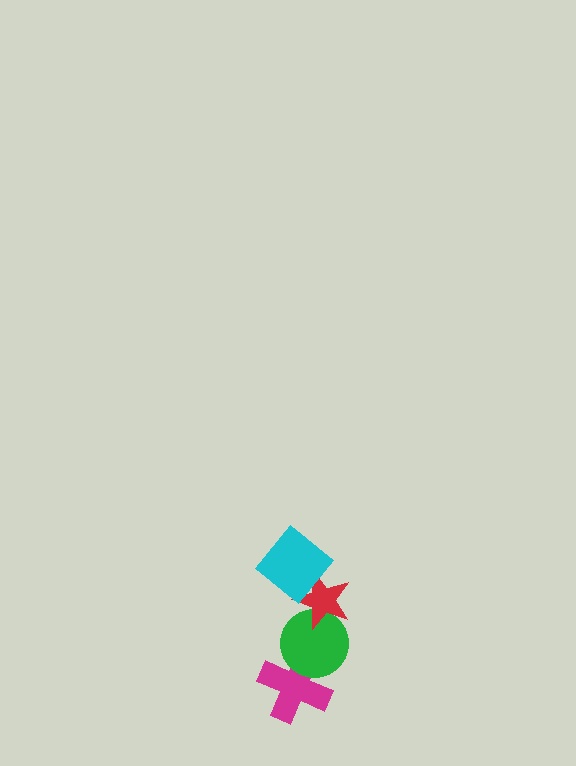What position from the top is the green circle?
The green circle is 3rd from the top.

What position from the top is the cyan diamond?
The cyan diamond is 1st from the top.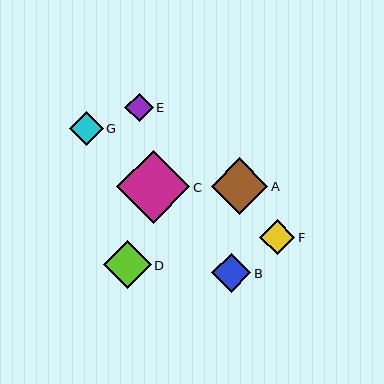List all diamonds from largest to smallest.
From largest to smallest: C, A, D, B, F, G, E.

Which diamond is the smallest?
Diamond E is the smallest with a size of approximately 28 pixels.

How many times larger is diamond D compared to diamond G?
Diamond D is approximately 1.4 times the size of diamond G.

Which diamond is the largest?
Diamond C is the largest with a size of approximately 74 pixels.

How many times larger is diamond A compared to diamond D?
Diamond A is approximately 1.2 times the size of diamond D.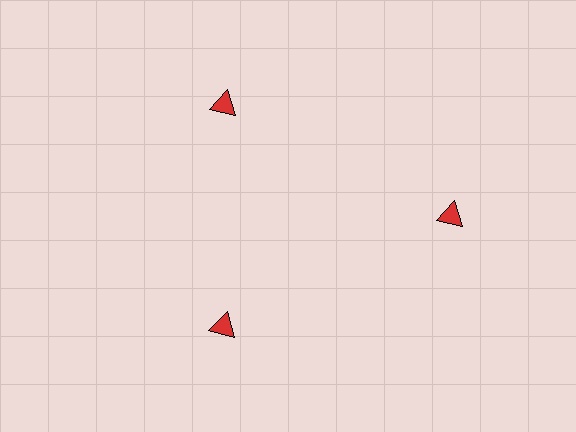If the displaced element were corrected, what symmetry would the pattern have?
It would have 3-fold rotational symmetry — the pattern would map onto itself every 120 degrees.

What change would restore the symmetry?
The symmetry would be restored by moving it inward, back onto the ring so that all 3 triangles sit at equal angles and equal distance from the center.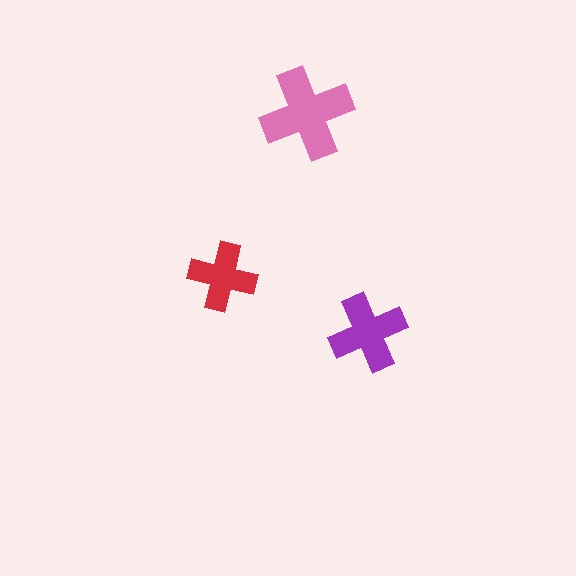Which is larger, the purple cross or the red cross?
The purple one.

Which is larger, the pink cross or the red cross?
The pink one.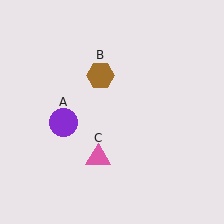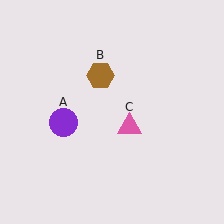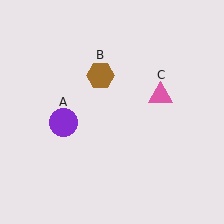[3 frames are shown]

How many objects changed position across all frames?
1 object changed position: pink triangle (object C).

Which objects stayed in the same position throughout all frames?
Purple circle (object A) and brown hexagon (object B) remained stationary.